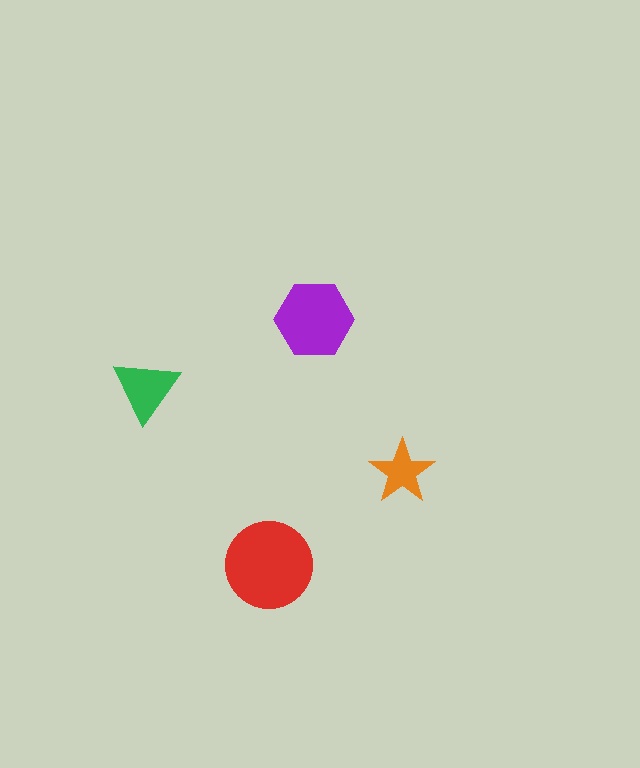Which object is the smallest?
The orange star.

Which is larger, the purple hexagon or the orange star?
The purple hexagon.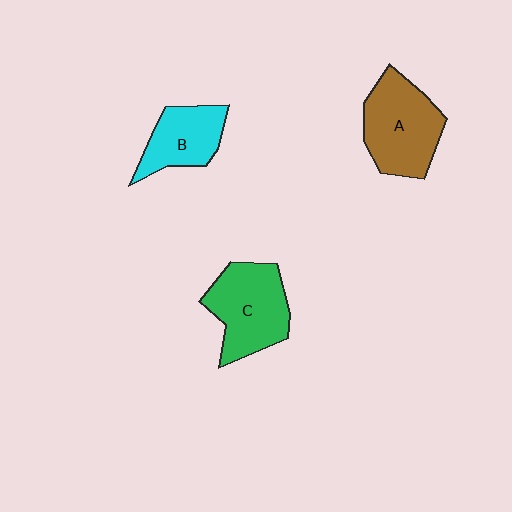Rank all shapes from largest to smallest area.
From largest to smallest: A (brown), C (green), B (cyan).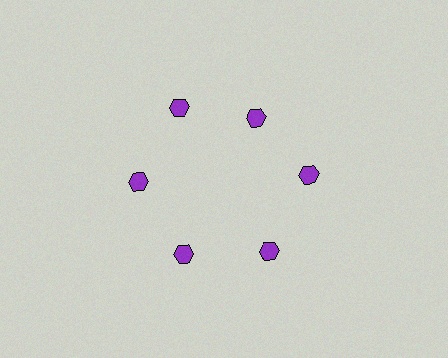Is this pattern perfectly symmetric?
No. The 6 purple hexagons are arranged in a ring, but one element near the 1 o'clock position is pulled inward toward the center, breaking the 6-fold rotational symmetry.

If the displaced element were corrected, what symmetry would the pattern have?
It would have 6-fold rotational symmetry — the pattern would map onto itself every 60 degrees.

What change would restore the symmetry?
The symmetry would be restored by moving it outward, back onto the ring so that all 6 hexagons sit at equal angles and equal distance from the center.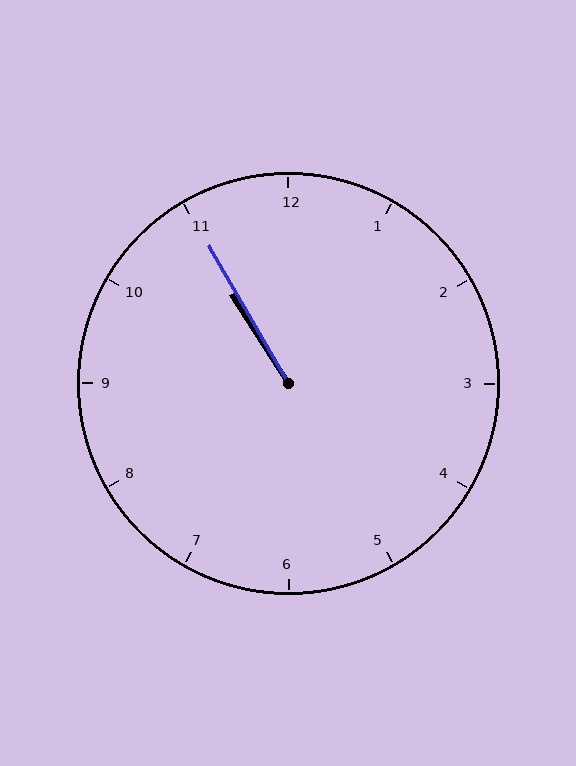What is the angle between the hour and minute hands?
Approximately 2 degrees.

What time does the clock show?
10:55.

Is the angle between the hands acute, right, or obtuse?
It is acute.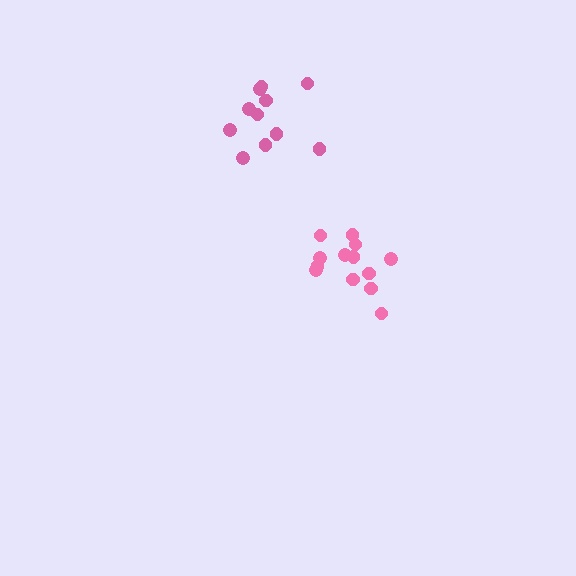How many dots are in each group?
Group 1: 13 dots, Group 2: 11 dots (24 total).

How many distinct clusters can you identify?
There are 2 distinct clusters.